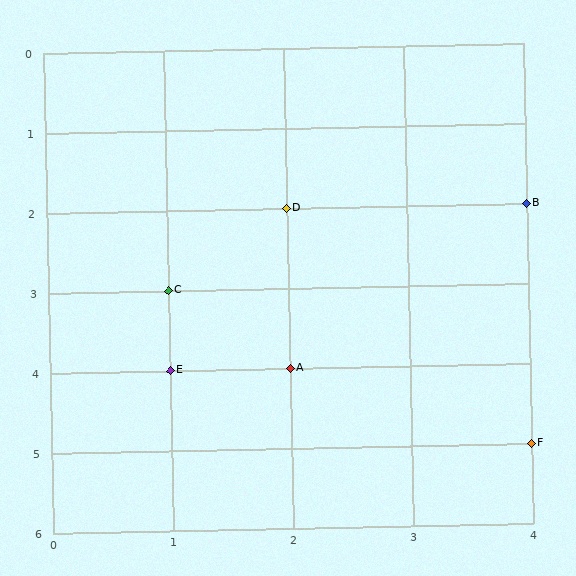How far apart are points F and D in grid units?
Points F and D are 2 columns and 3 rows apart (about 3.6 grid units diagonally).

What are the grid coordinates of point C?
Point C is at grid coordinates (1, 3).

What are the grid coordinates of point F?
Point F is at grid coordinates (4, 5).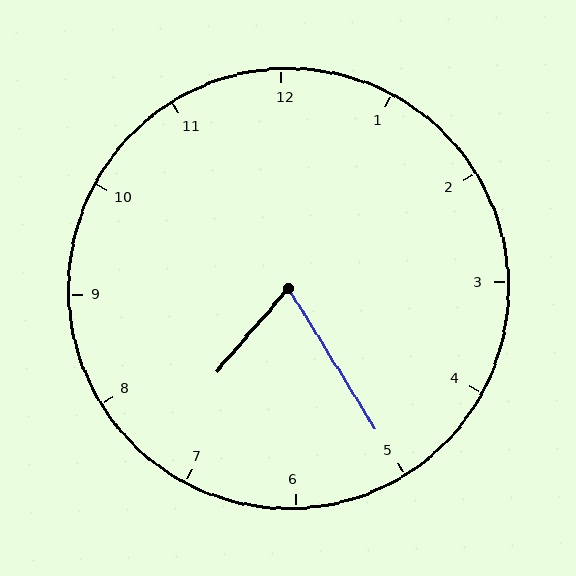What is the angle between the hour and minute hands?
Approximately 72 degrees.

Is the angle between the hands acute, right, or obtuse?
It is acute.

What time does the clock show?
7:25.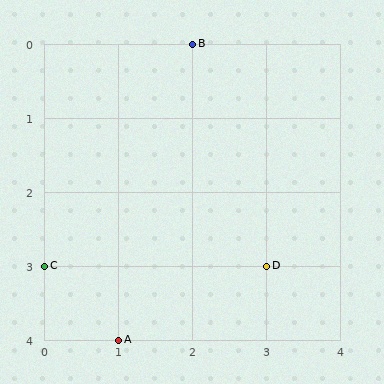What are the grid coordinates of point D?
Point D is at grid coordinates (3, 3).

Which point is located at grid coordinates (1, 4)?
Point A is at (1, 4).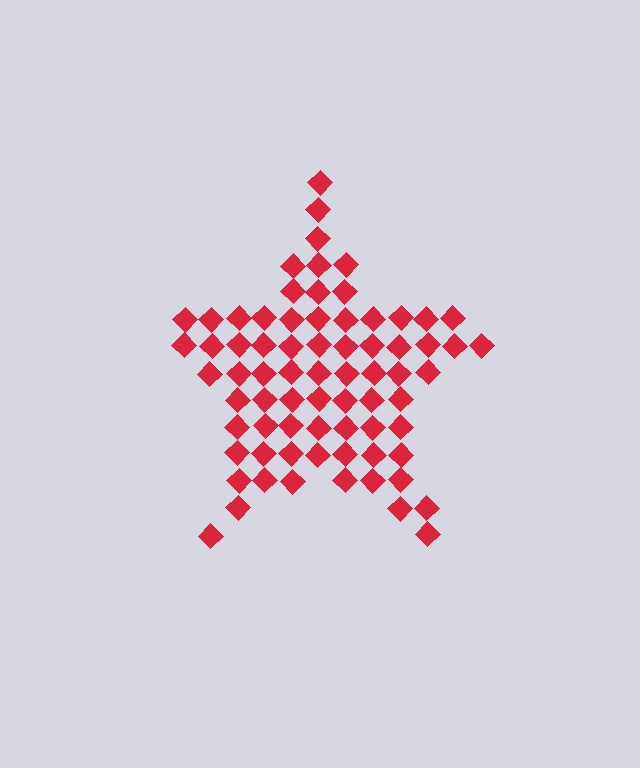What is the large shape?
The large shape is a star.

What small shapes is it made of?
It is made of small diamonds.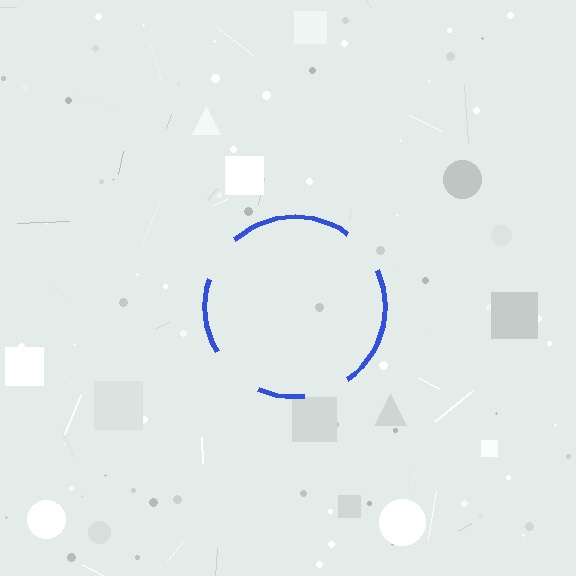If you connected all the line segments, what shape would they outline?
They would outline a circle.